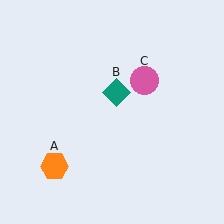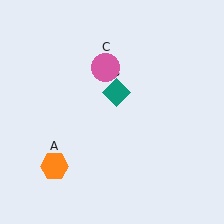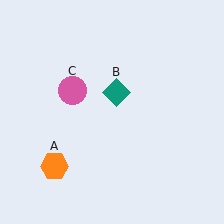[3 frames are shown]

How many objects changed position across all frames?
1 object changed position: pink circle (object C).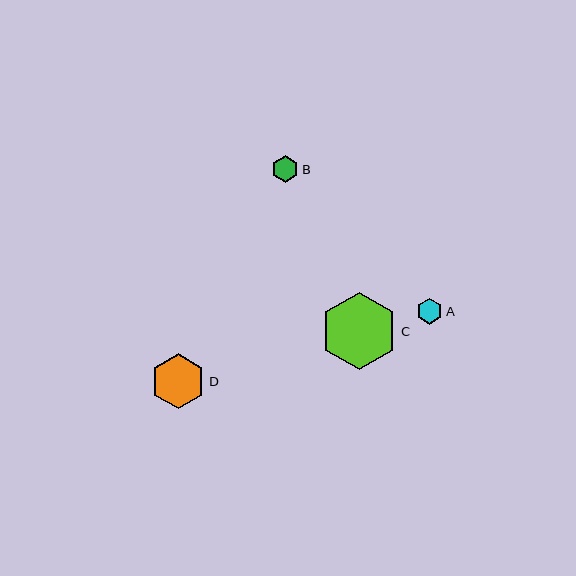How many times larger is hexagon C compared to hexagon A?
Hexagon C is approximately 3.0 times the size of hexagon A.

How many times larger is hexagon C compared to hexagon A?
Hexagon C is approximately 3.0 times the size of hexagon A.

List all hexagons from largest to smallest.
From largest to smallest: C, D, B, A.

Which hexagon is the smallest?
Hexagon A is the smallest with a size of approximately 26 pixels.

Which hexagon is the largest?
Hexagon C is the largest with a size of approximately 77 pixels.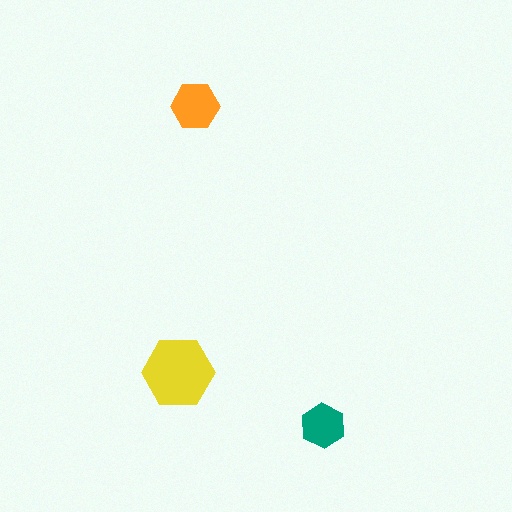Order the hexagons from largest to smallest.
the yellow one, the orange one, the teal one.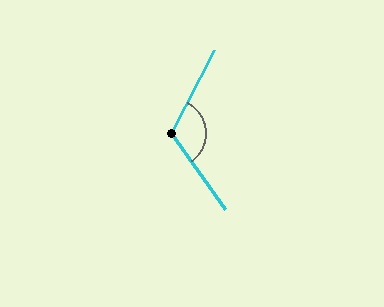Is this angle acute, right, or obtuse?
It is obtuse.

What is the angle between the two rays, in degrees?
Approximately 118 degrees.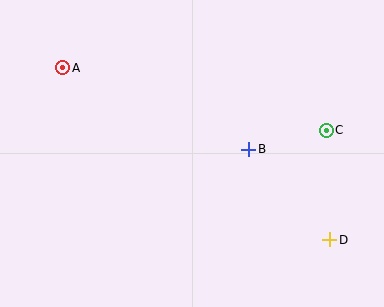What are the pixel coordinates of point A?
Point A is at (63, 68).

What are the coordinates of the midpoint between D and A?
The midpoint between D and A is at (196, 154).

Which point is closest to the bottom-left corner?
Point A is closest to the bottom-left corner.